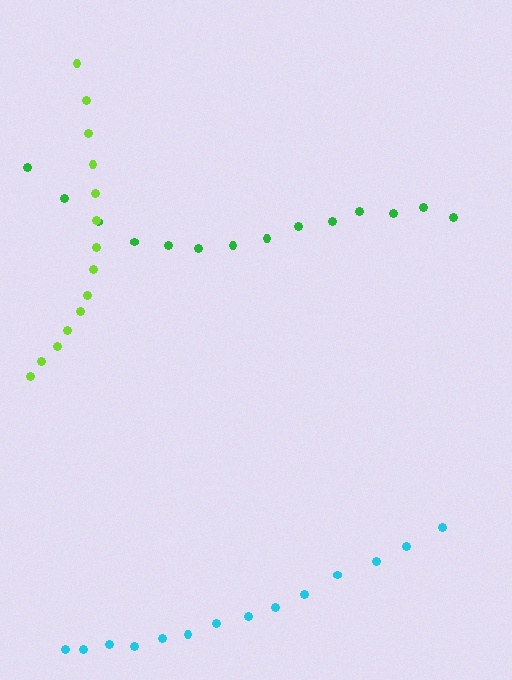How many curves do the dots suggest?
There are 3 distinct paths.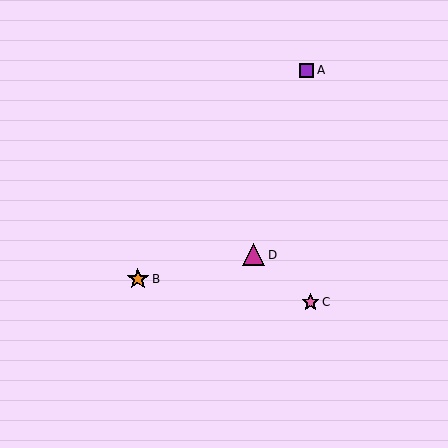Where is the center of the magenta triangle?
The center of the magenta triangle is at (254, 255).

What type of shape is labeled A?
Shape A is a purple square.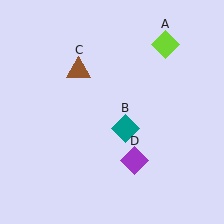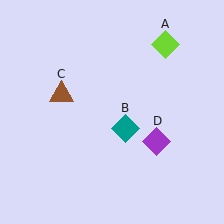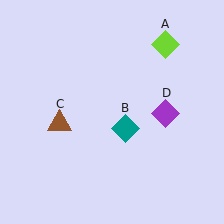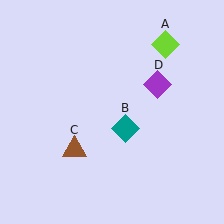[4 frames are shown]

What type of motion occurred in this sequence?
The brown triangle (object C), purple diamond (object D) rotated counterclockwise around the center of the scene.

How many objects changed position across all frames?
2 objects changed position: brown triangle (object C), purple diamond (object D).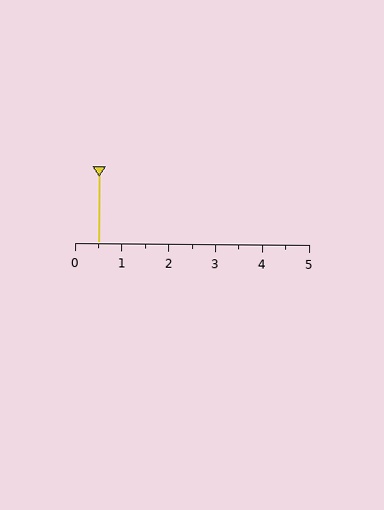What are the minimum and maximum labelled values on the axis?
The axis runs from 0 to 5.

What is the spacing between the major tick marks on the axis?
The major ticks are spaced 1 apart.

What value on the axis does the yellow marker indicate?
The marker indicates approximately 0.5.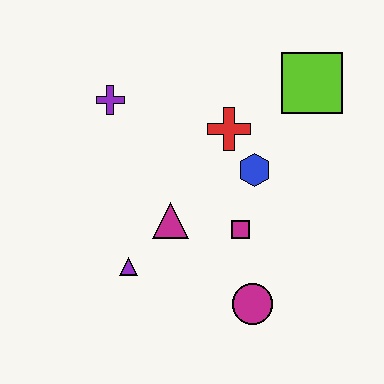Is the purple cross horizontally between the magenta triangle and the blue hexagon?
No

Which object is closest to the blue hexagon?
The red cross is closest to the blue hexagon.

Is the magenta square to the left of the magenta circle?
Yes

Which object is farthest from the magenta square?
The purple cross is farthest from the magenta square.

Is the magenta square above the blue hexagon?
No